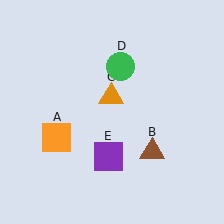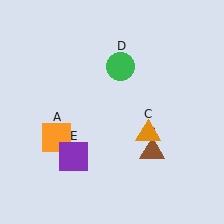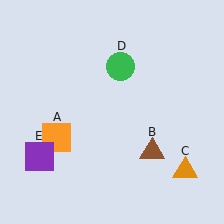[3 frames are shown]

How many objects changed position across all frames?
2 objects changed position: orange triangle (object C), purple square (object E).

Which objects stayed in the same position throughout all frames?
Orange square (object A) and brown triangle (object B) and green circle (object D) remained stationary.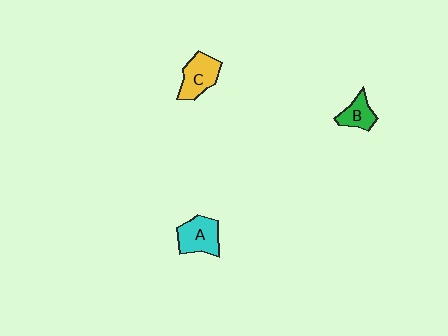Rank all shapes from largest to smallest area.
From largest to smallest: A (cyan), C (yellow), B (green).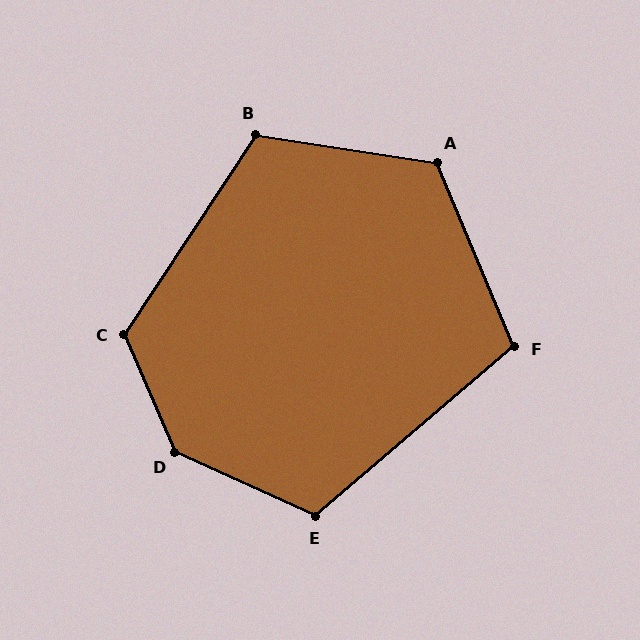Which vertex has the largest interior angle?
D, at approximately 138 degrees.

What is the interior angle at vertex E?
Approximately 115 degrees (obtuse).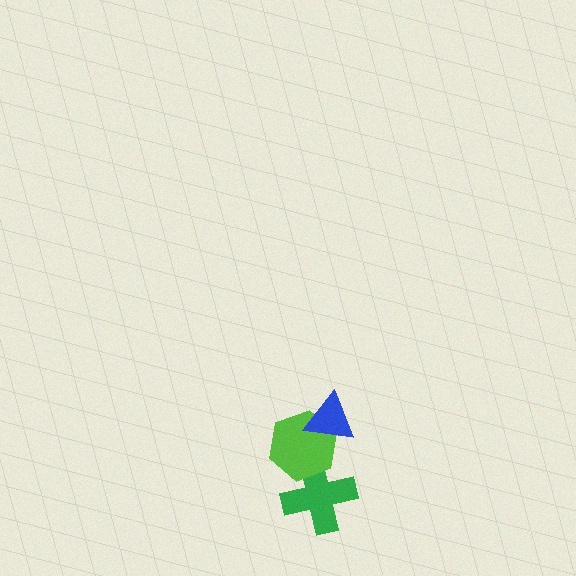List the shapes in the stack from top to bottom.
From top to bottom: the blue triangle, the lime hexagon, the green cross.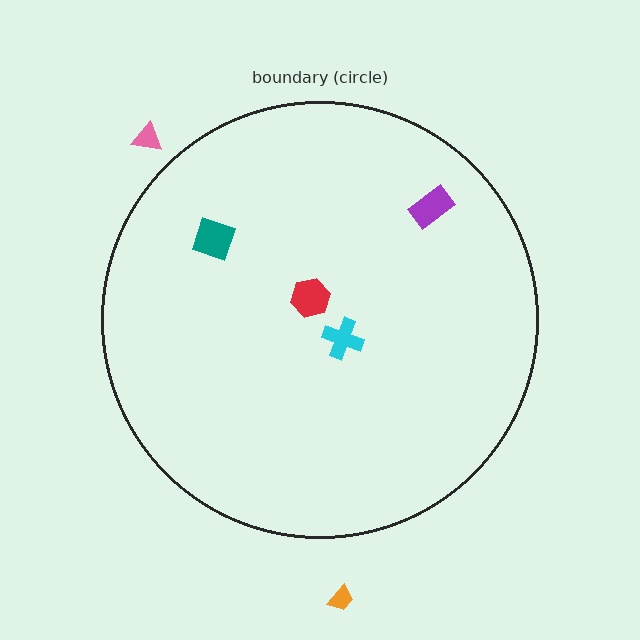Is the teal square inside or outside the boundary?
Inside.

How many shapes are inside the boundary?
4 inside, 2 outside.